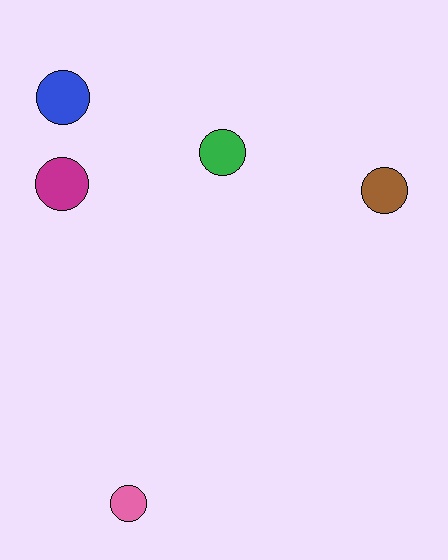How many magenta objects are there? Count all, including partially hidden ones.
There is 1 magenta object.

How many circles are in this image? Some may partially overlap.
There are 5 circles.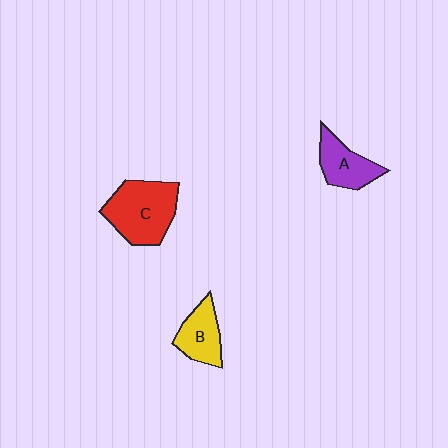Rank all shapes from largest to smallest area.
From largest to smallest: C (red), A (purple), B (yellow).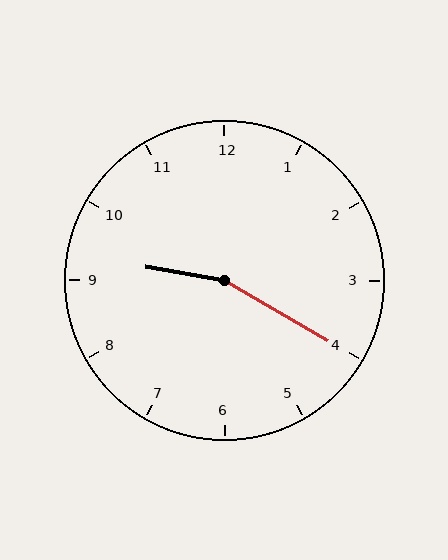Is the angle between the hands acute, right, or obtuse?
It is obtuse.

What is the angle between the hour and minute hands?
Approximately 160 degrees.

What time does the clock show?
9:20.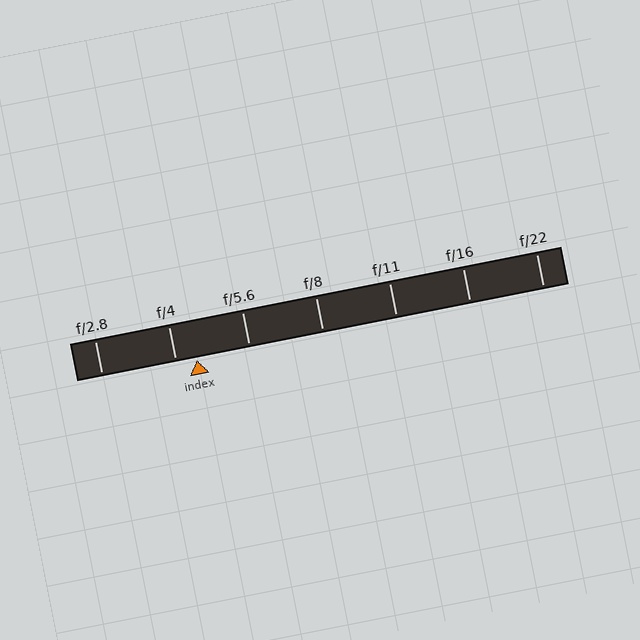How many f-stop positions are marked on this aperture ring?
There are 7 f-stop positions marked.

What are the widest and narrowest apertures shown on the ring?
The widest aperture shown is f/2.8 and the narrowest is f/22.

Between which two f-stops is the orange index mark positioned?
The index mark is between f/4 and f/5.6.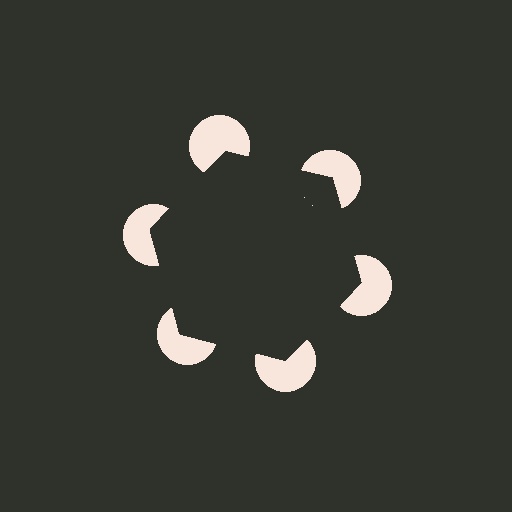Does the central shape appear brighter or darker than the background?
It typically appears slightly darker than the background, even though no actual brightness change is drawn.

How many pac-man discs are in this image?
There are 6 — one at each vertex of the illusory hexagon.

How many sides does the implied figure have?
6 sides.